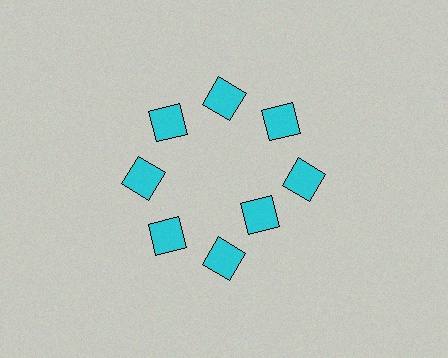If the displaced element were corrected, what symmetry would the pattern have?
It would have 8-fold rotational symmetry — the pattern would map onto itself every 45 degrees.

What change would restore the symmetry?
The symmetry would be restored by moving it outward, back onto the ring so that all 8 diamonds sit at equal angles and equal distance from the center.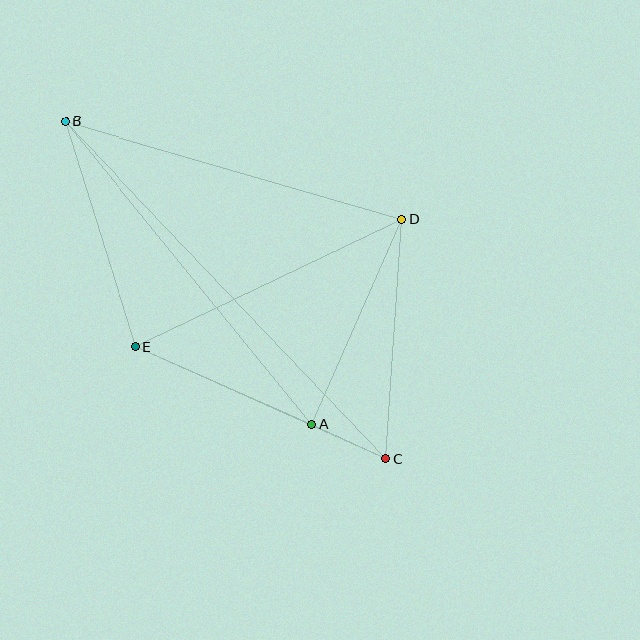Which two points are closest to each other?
Points A and C are closest to each other.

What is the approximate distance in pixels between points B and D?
The distance between B and D is approximately 350 pixels.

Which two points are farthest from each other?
Points B and C are farthest from each other.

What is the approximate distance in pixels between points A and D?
The distance between A and D is approximately 224 pixels.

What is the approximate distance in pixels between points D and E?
The distance between D and E is approximately 295 pixels.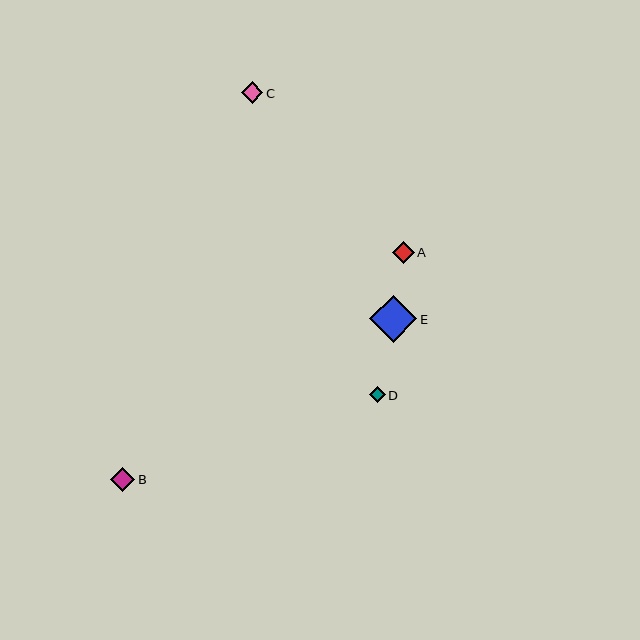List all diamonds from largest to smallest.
From largest to smallest: E, B, A, C, D.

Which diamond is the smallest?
Diamond D is the smallest with a size of approximately 15 pixels.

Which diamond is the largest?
Diamond E is the largest with a size of approximately 47 pixels.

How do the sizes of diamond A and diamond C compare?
Diamond A and diamond C are approximately the same size.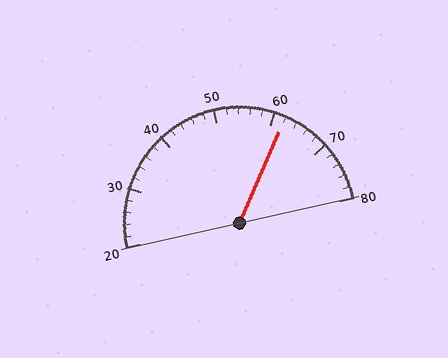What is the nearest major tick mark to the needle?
The nearest major tick mark is 60.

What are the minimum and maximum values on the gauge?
The gauge ranges from 20 to 80.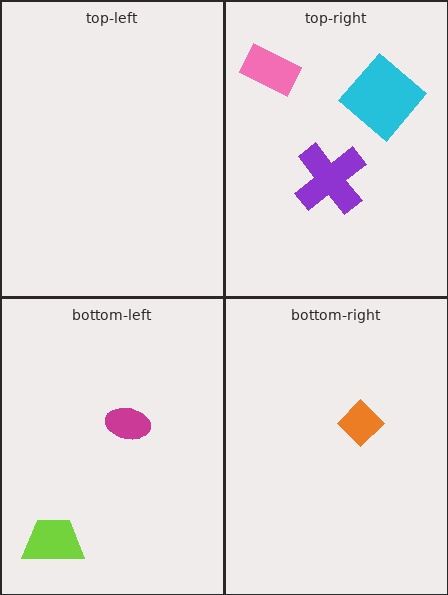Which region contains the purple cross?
The top-right region.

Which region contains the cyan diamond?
The top-right region.